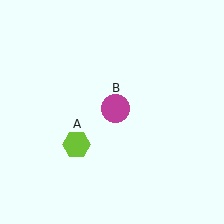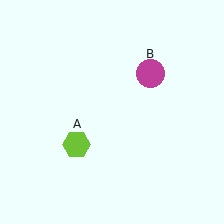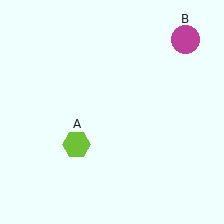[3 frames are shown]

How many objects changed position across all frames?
1 object changed position: magenta circle (object B).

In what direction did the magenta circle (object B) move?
The magenta circle (object B) moved up and to the right.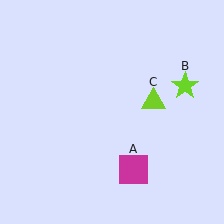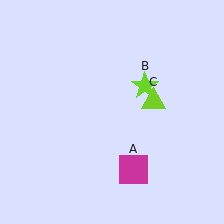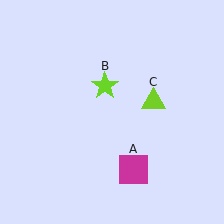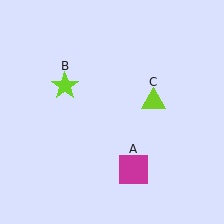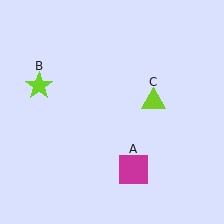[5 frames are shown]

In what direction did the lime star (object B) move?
The lime star (object B) moved left.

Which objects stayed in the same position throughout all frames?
Magenta square (object A) and lime triangle (object C) remained stationary.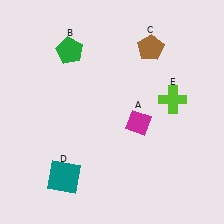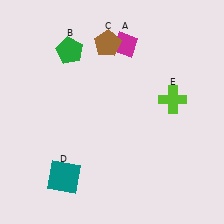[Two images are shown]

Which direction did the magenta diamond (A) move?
The magenta diamond (A) moved up.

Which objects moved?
The objects that moved are: the magenta diamond (A), the brown pentagon (C).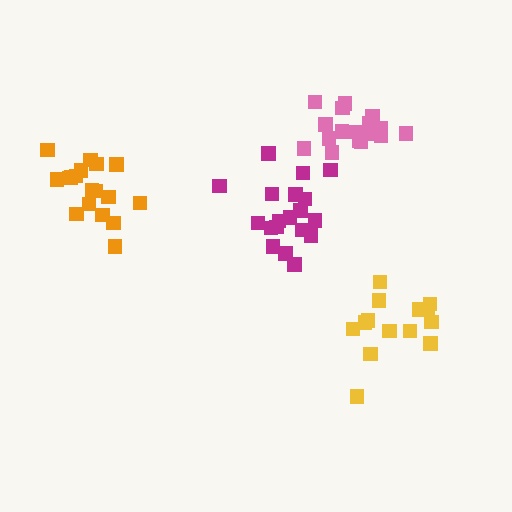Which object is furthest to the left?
The orange cluster is leftmost.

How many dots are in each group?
Group 1: 19 dots, Group 2: 14 dots, Group 3: 18 dots, Group 4: 18 dots (69 total).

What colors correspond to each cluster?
The clusters are colored: magenta, yellow, orange, pink.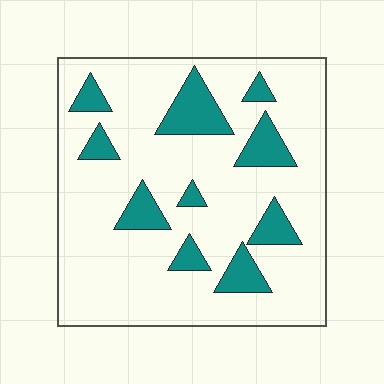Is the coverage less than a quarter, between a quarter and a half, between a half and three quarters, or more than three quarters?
Less than a quarter.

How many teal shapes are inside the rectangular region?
10.